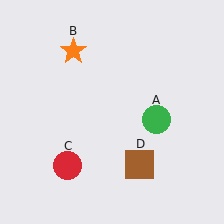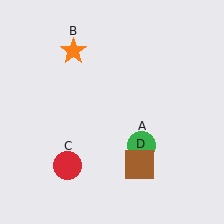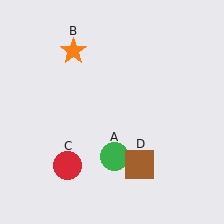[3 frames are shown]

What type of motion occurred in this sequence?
The green circle (object A) rotated clockwise around the center of the scene.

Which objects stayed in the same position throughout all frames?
Orange star (object B) and red circle (object C) and brown square (object D) remained stationary.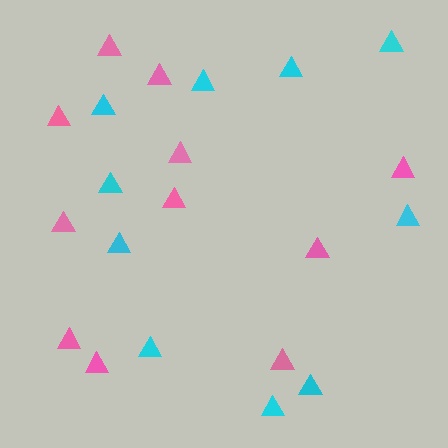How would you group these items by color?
There are 2 groups: one group of cyan triangles (10) and one group of pink triangles (11).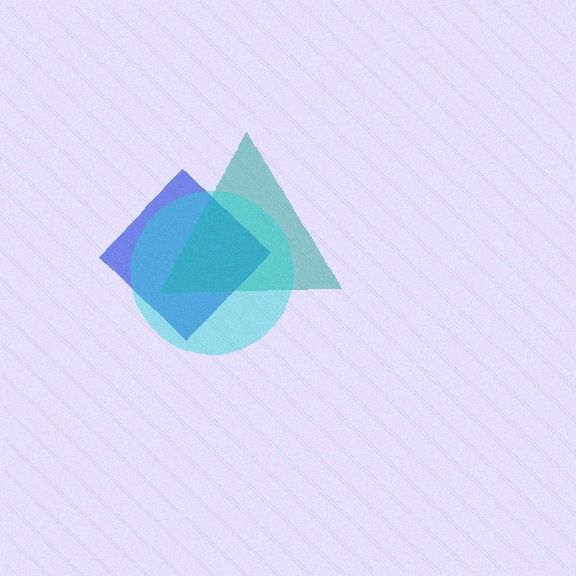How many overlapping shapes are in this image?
There are 3 overlapping shapes in the image.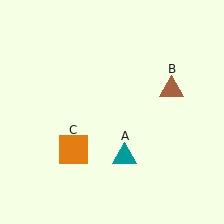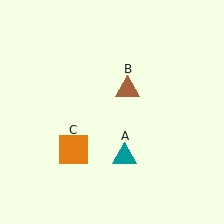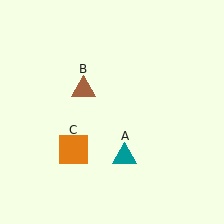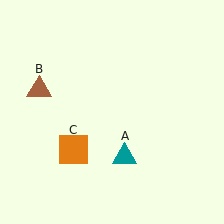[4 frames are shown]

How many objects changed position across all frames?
1 object changed position: brown triangle (object B).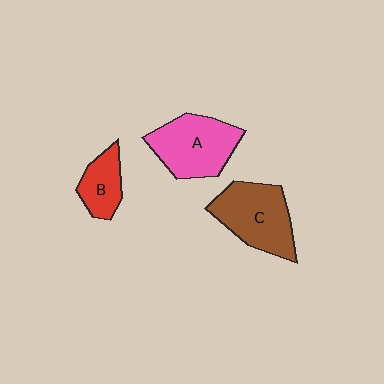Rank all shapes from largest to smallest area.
From largest to smallest: C (brown), A (pink), B (red).